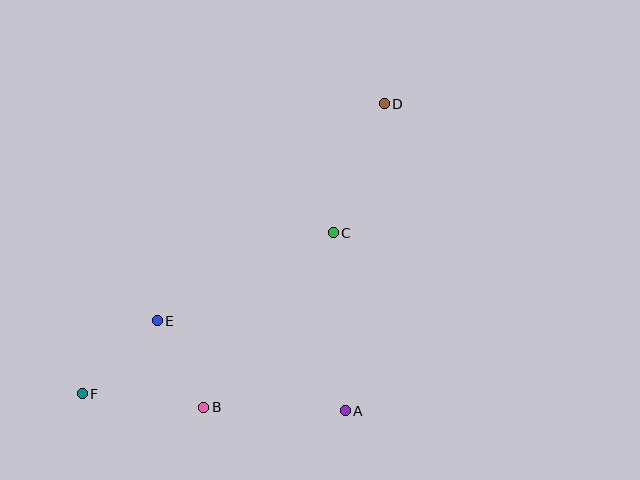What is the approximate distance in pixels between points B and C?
The distance between B and C is approximately 218 pixels.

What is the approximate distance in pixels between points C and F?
The distance between C and F is approximately 298 pixels.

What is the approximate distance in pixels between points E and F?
The distance between E and F is approximately 104 pixels.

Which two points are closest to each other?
Points B and E are closest to each other.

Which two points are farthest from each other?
Points D and F are farthest from each other.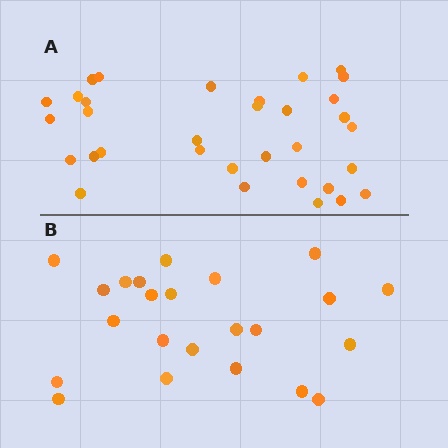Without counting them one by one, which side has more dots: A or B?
Region A (the top region) has more dots.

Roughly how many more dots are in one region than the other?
Region A has roughly 10 or so more dots than region B.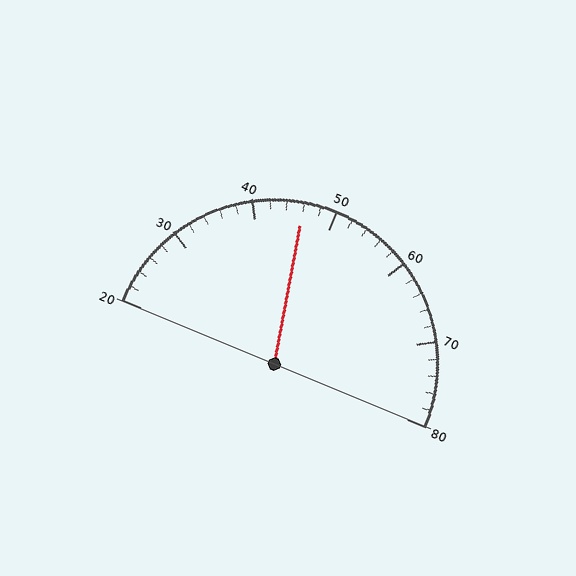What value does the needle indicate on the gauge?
The needle indicates approximately 46.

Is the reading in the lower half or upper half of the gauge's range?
The reading is in the lower half of the range (20 to 80).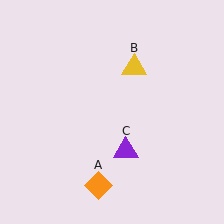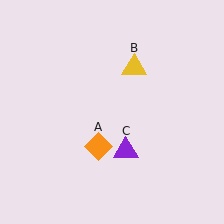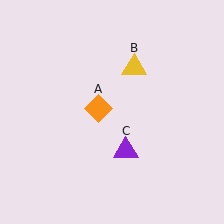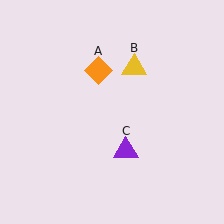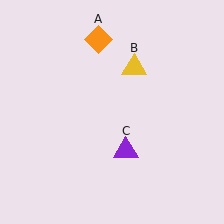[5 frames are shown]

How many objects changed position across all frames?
1 object changed position: orange diamond (object A).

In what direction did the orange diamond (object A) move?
The orange diamond (object A) moved up.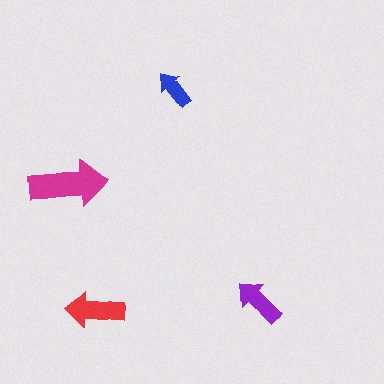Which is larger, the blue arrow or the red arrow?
The red one.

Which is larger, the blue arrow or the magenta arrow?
The magenta one.